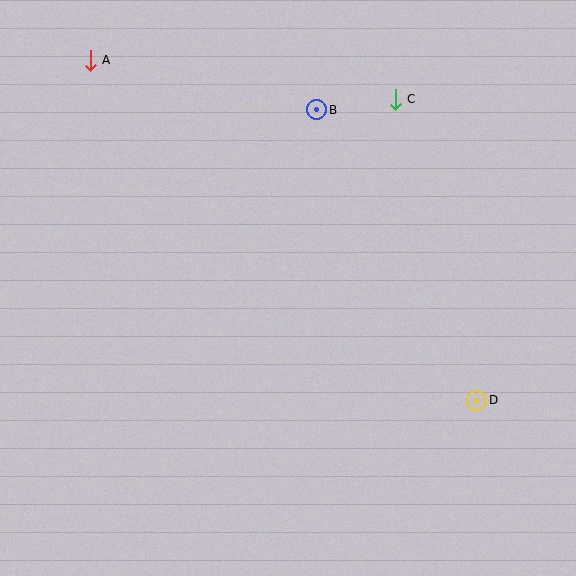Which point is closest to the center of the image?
Point B at (317, 110) is closest to the center.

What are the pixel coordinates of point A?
Point A is at (90, 60).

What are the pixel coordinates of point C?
Point C is at (395, 99).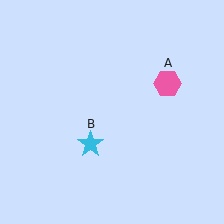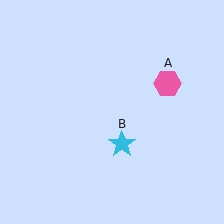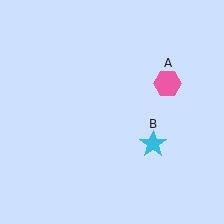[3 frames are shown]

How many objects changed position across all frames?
1 object changed position: cyan star (object B).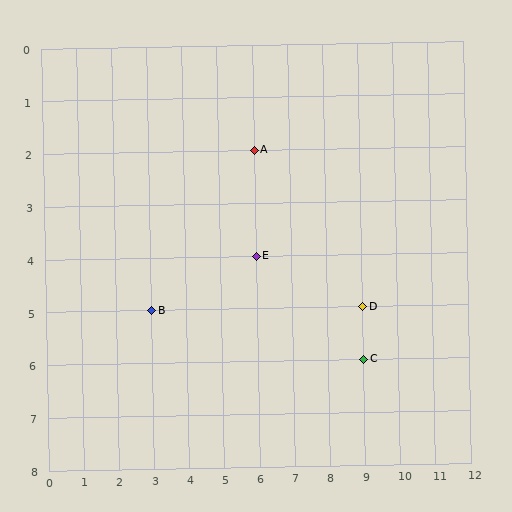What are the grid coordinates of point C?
Point C is at grid coordinates (9, 6).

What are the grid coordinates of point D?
Point D is at grid coordinates (9, 5).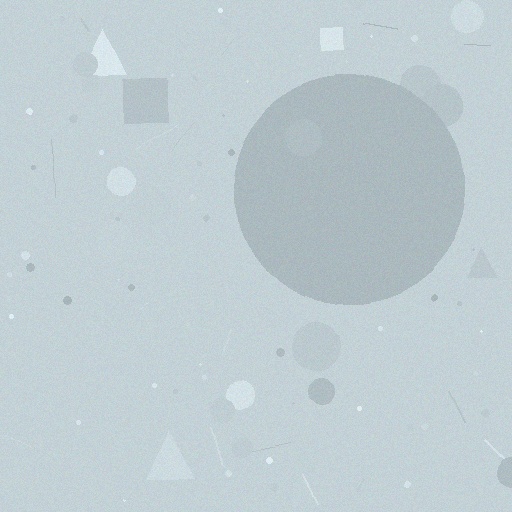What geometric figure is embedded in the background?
A circle is embedded in the background.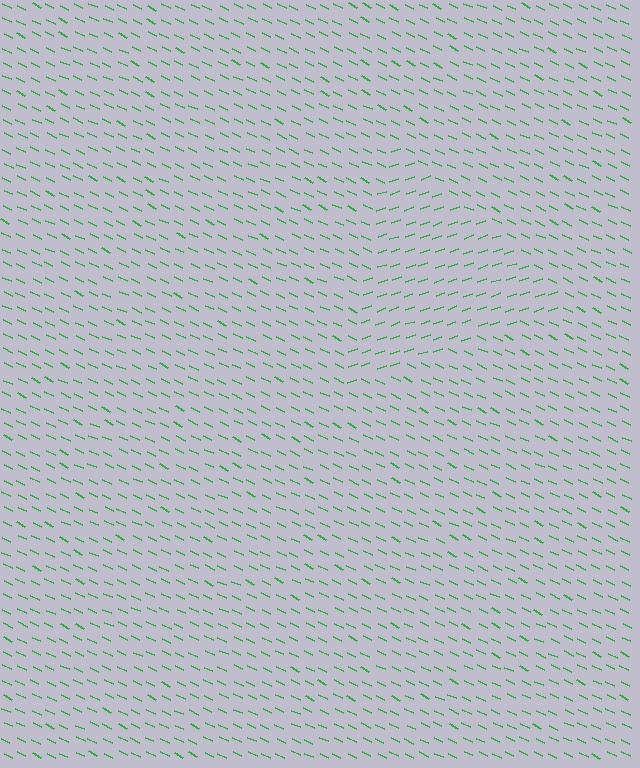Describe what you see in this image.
The image is filled with small green line segments. A triangle region in the image has lines oriented differently from the surrounding lines, creating a visible texture boundary.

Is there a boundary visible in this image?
Yes, there is a texture boundary formed by a change in line orientation.